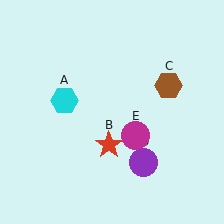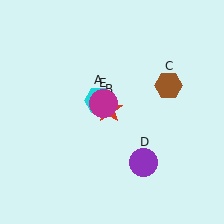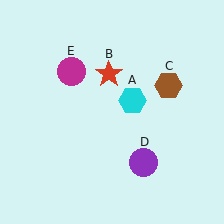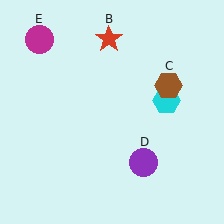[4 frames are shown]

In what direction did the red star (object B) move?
The red star (object B) moved up.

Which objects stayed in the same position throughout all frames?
Brown hexagon (object C) and purple circle (object D) remained stationary.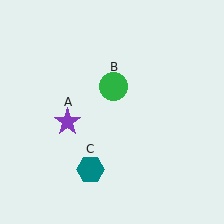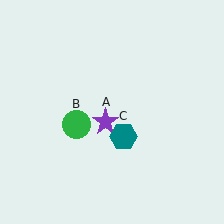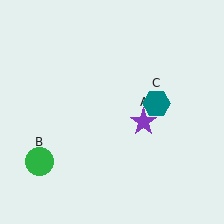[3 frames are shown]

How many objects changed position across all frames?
3 objects changed position: purple star (object A), green circle (object B), teal hexagon (object C).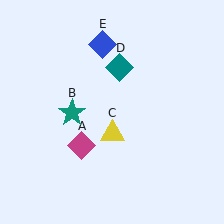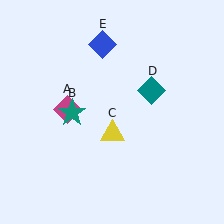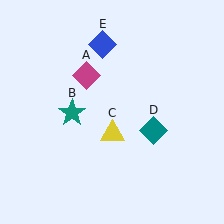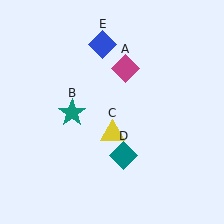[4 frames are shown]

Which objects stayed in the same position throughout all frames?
Teal star (object B) and yellow triangle (object C) and blue diamond (object E) remained stationary.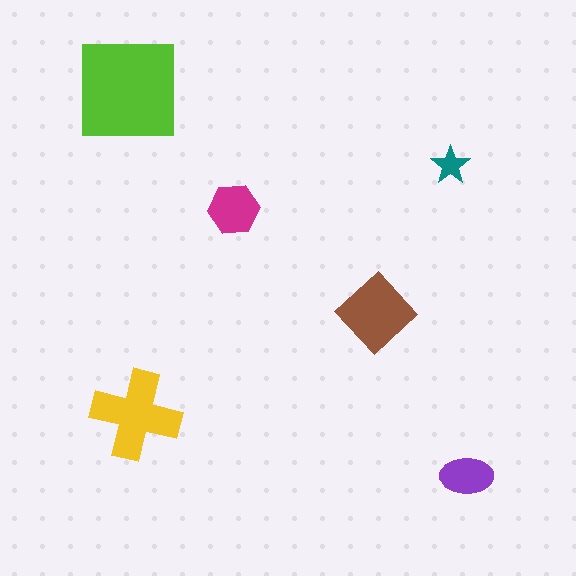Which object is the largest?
The lime square.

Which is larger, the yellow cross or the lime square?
The lime square.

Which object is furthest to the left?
The lime square is leftmost.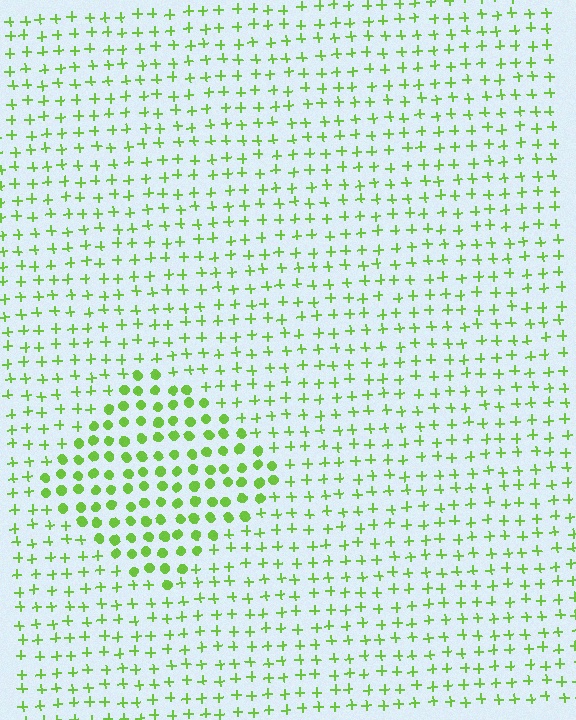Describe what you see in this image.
The image is filled with small lime elements arranged in a uniform grid. A diamond-shaped region contains circles, while the surrounding area contains plus signs. The boundary is defined purely by the change in element shape.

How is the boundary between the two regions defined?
The boundary is defined by a change in element shape: circles inside vs. plus signs outside. All elements share the same color and spacing.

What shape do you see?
I see a diamond.